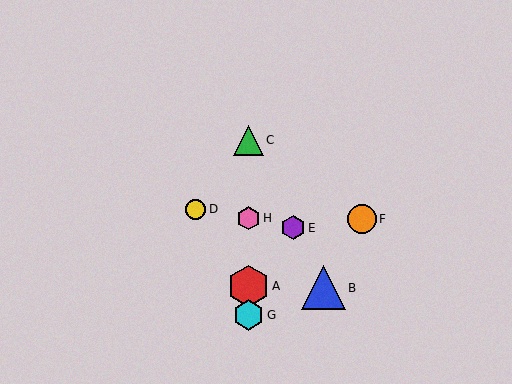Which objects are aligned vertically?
Objects A, C, G, H are aligned vertically.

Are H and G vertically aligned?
Yes, both are at x≈248.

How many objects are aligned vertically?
4 objects (A, C, G, H) are aligned vertically.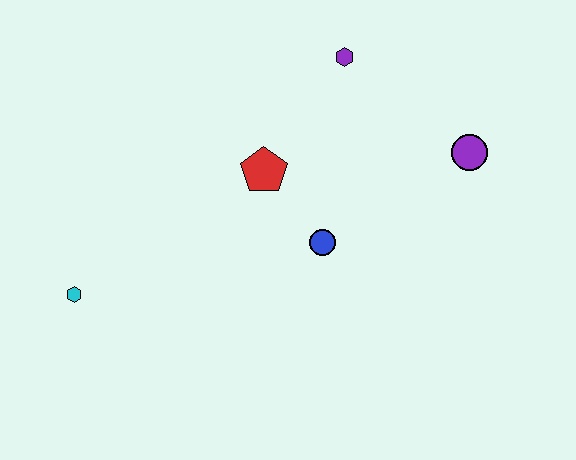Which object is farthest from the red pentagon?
The cyan hexagon is farthest from the red pentagon.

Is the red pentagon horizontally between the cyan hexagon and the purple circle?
Yes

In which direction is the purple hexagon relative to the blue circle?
The purple hexagon is above the blue circle.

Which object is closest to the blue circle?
The red pentagon is closest to the blue circle.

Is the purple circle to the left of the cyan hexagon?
No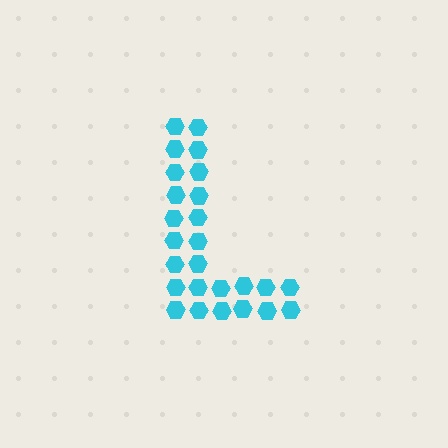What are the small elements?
The small elements are hexagons.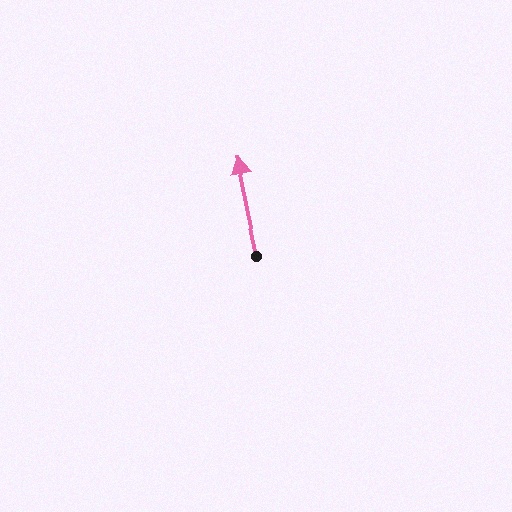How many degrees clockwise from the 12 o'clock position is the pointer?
Approximately 349 degrees.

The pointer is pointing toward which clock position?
Roughly 12 o'clock.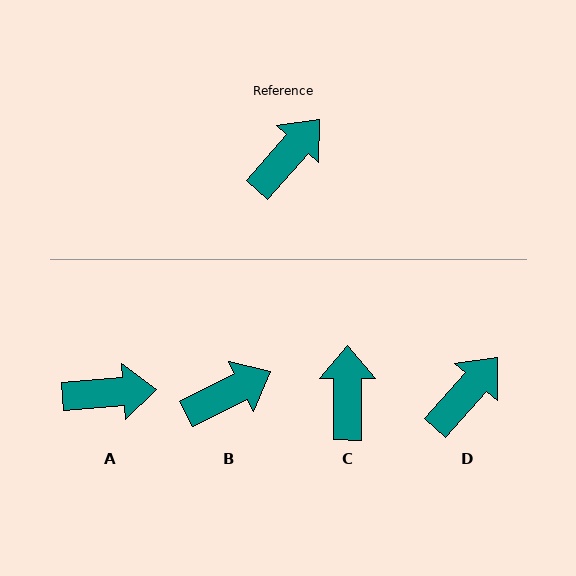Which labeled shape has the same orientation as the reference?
D.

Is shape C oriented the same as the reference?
No, it is off by about 41 degrees.